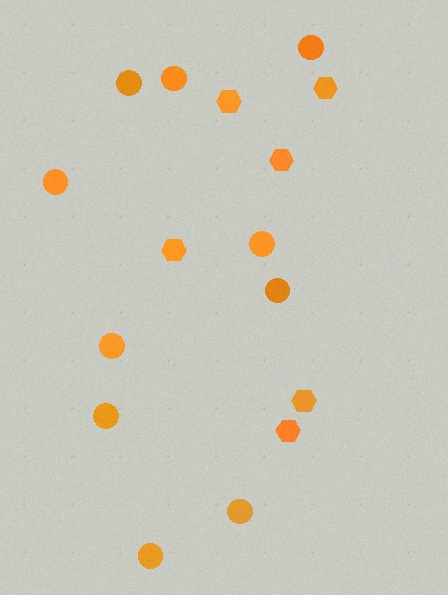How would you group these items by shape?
There are 2 groups: one group of hexagons (6) and one group of circles (10).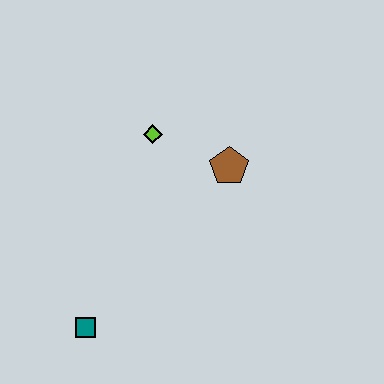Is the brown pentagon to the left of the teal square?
No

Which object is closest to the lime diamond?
The brown pentagon is closest to the lime diamond.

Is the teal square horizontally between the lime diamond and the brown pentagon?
No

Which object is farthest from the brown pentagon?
The teal square is farthest from the brown pentagon.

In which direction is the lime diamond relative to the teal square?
The lime diamond is above the teal square.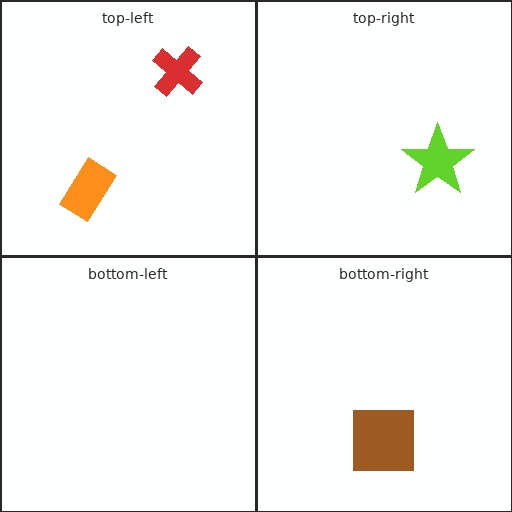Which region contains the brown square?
The bottom-right region.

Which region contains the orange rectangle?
The top-left region.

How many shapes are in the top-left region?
2.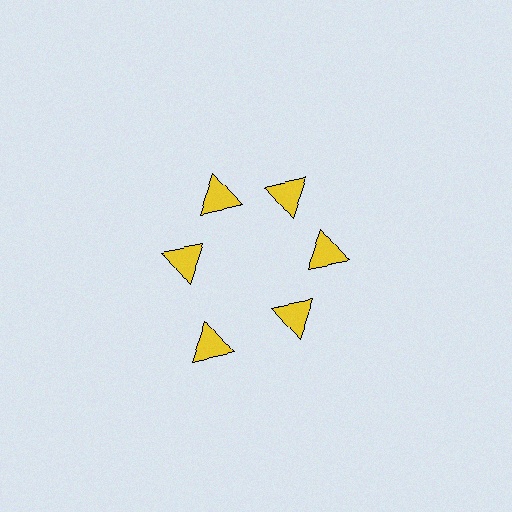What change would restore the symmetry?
The symmetry would be restored by moving it inward, back onto the ring so that all 6 triangles sit at equal angles and equal distance from the center.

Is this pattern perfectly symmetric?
No. The 6 yellow triangles are arranged in a ring, but one element near the 7 o'clock position is pushed outward from the center, breaking the 6-fold rotational symmetry.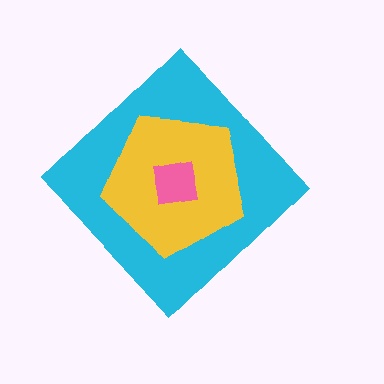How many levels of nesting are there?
3.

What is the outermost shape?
The cyan diamond.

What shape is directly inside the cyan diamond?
The yellow pentagon.